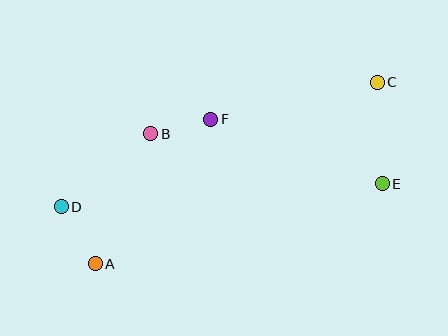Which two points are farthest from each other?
Points C and D are farthest from each other.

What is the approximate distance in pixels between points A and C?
The distance between A and C is approximately 335 pixels.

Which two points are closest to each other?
Points B and F are closest to each other.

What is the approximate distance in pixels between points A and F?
The distance between A and F is approximately 185 pixels.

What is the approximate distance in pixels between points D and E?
The distance between D and E is approximately 321 pixels.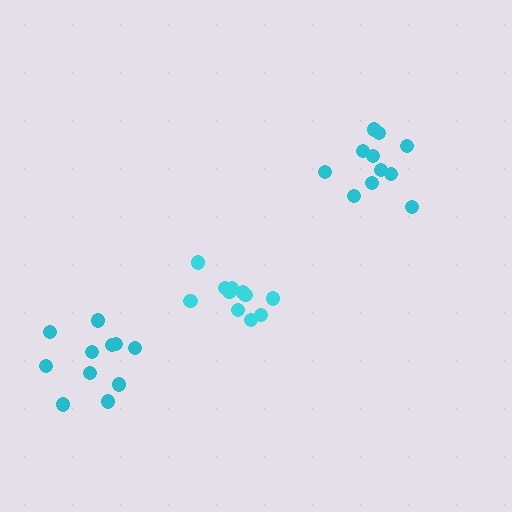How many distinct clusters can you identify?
There are 3 distinct clusters.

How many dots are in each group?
Group 1: 12 dots, Group 2: 11 dots, Group 3: 11 dots (34 total).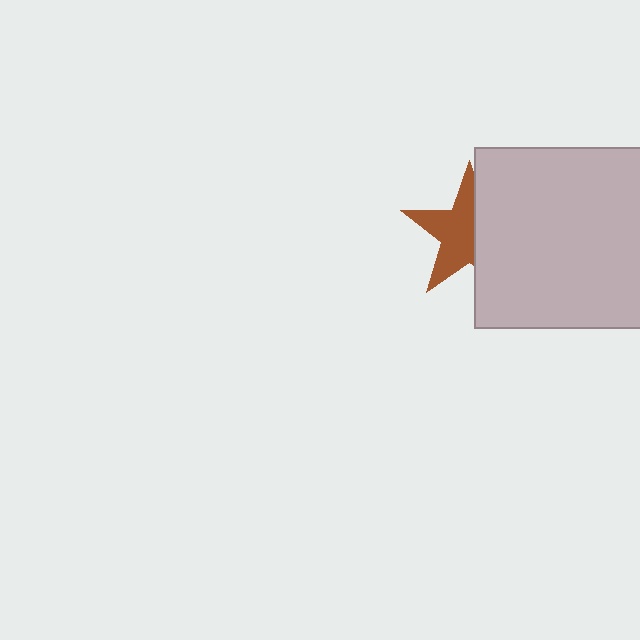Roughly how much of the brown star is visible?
About half of it is visible (roughly 56%).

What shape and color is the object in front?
The object in front is a light gray square.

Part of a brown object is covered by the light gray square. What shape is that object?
It is a star.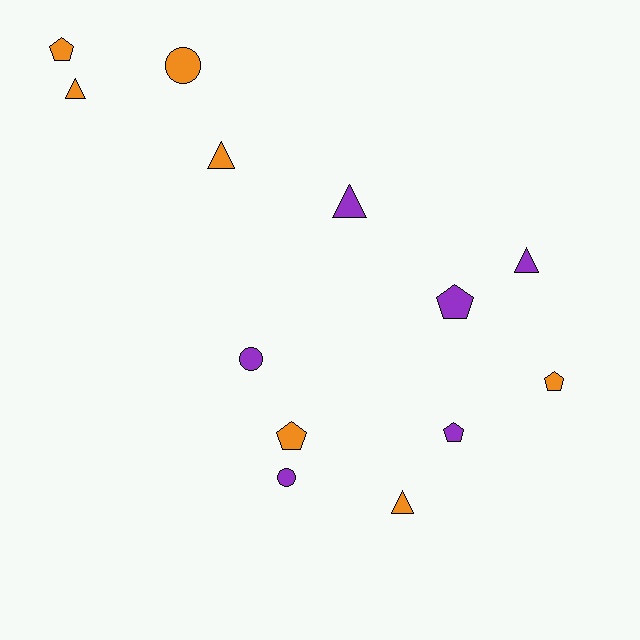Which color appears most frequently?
Orange, with 7 objects.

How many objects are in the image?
There are 13 objects.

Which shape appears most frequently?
Triangle, with 5 objects.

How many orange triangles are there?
There are 3 orange triangles.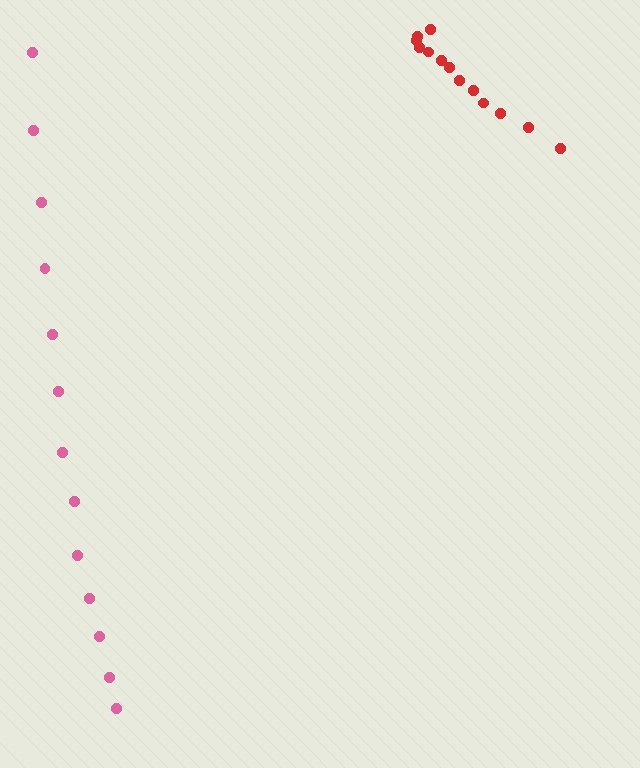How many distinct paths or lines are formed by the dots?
There are 2 distinct paths.